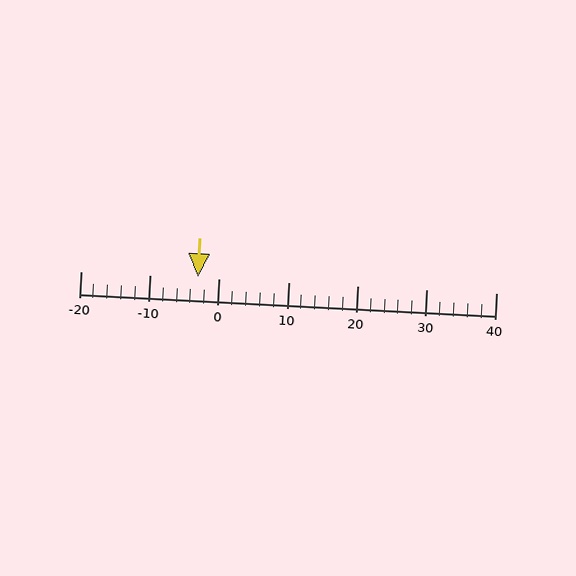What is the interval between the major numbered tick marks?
The major tick marks are spaced 10 units apart.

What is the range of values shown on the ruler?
The ruler shows values from -20 to 40.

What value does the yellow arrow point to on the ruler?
The yellow arrow points to approximately -3.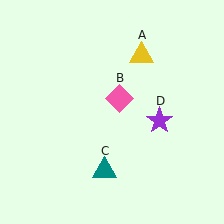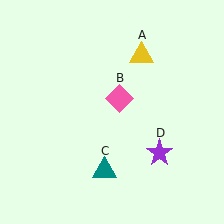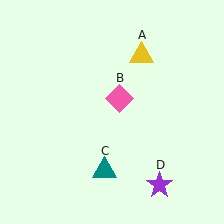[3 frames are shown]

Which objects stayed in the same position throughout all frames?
Yellow triangle (object A) and pink diamond (object B) and teal triangle (object C) remained stationary.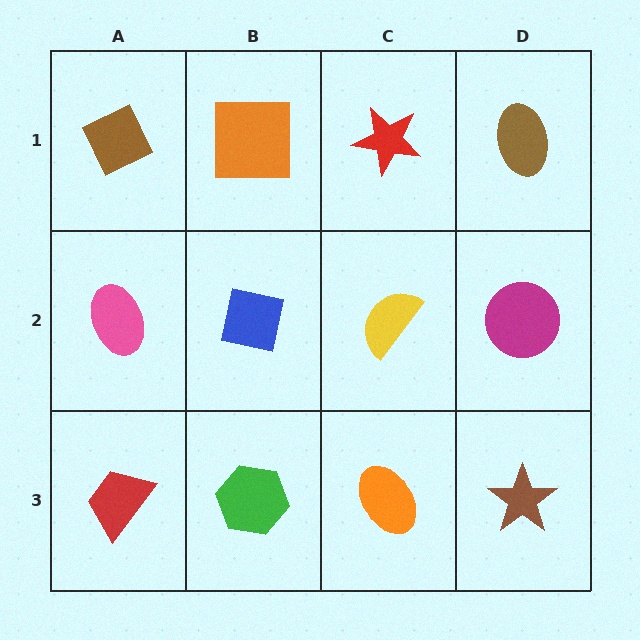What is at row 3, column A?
A red trapezoid.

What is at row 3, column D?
A brown star.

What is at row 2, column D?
A magenta circle.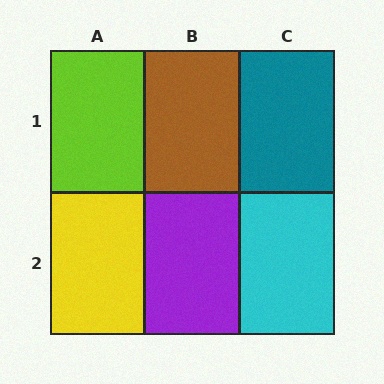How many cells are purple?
1 cell is purple.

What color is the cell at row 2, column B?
Purple.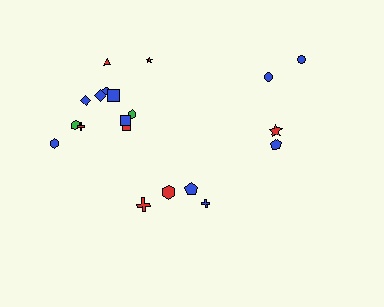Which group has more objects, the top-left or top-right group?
The top-left group.